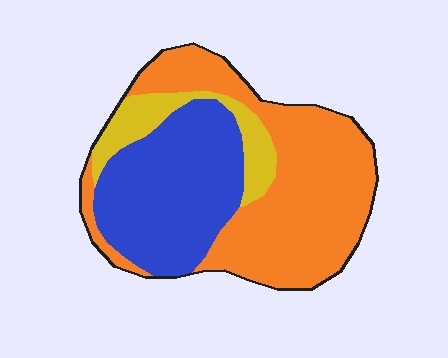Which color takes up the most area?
Orange, at roughly 50%.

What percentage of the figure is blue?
Blue takes up about three eighths (3/8) of the figure.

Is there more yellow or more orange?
Orange.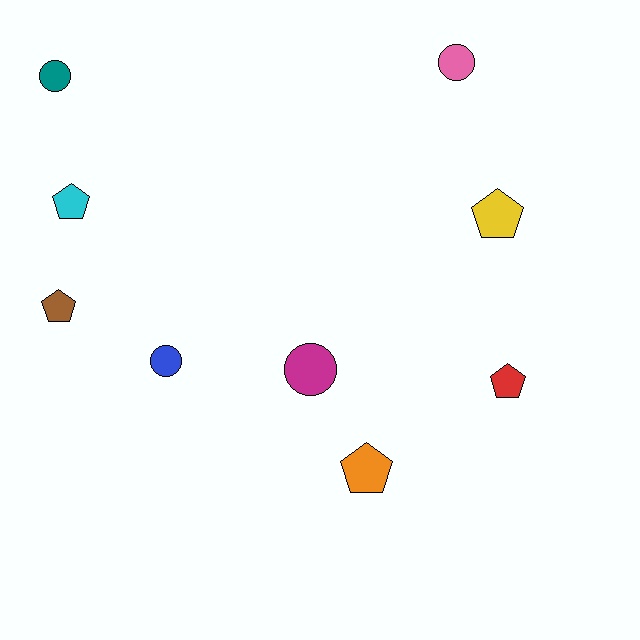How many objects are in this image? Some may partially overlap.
There are 9 objects.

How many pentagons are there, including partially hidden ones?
There are 5 pentagons.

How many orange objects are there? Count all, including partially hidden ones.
There is 1 orange object.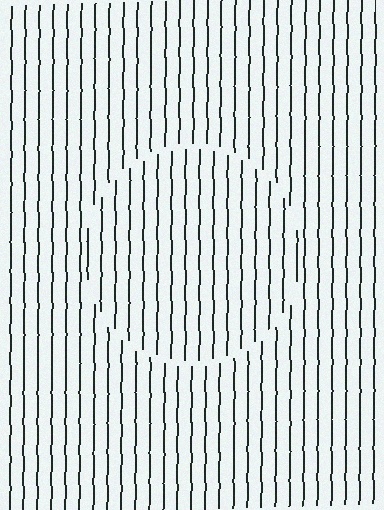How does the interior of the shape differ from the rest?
The interior of the shape contains the same grating, shifted by half a period — the contour is defined by the phase discontinuity where line-ends from the inner and outer gratings abut.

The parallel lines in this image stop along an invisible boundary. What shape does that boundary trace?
An illusory circle. The interior of the shape contains the same grating, shifted by half a period — the contour is defined by the phase discontinuity where line-ends from the inner and outer gratings abut.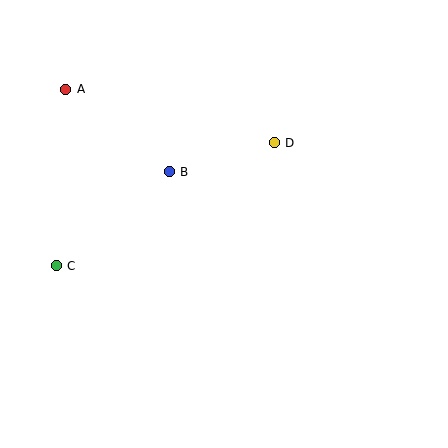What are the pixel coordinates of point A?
Point A is at (66, 89).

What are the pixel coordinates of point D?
Point D is at (274, 143).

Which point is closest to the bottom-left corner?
Point C is closest to the bottom-left corner.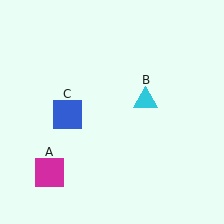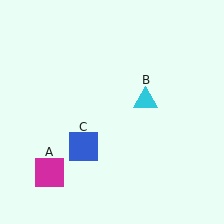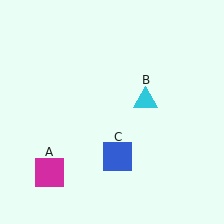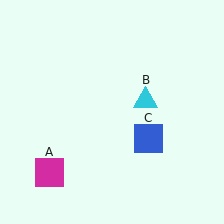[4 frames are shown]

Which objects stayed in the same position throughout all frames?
Magenta square (object A) and cyan triangle (object B) remained stationary.